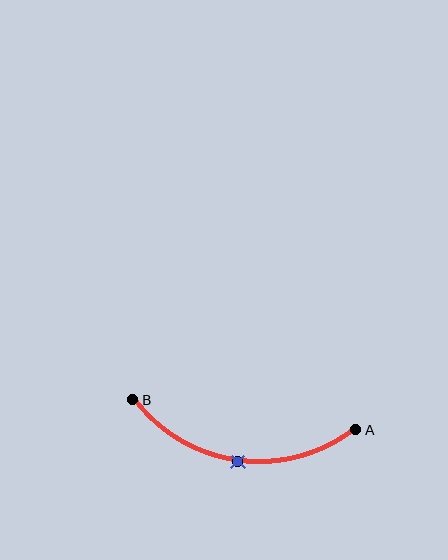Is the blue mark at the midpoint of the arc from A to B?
Yes. The blue mark lies on the arc at equal arc-length from both A and B — it is the arc midpoint.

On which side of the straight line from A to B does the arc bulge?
The arc bulges below the straight line connecting A and B.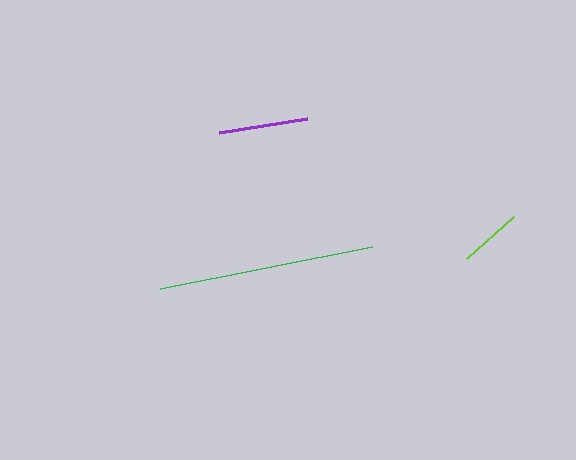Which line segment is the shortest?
The lime line is the shortest at approximately 63 pixels.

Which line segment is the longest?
The green line is the longest at approximately 216 pixels.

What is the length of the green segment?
The green segment is approximately 216 pixels long.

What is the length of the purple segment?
The purple segment is approximately 89 pixels long.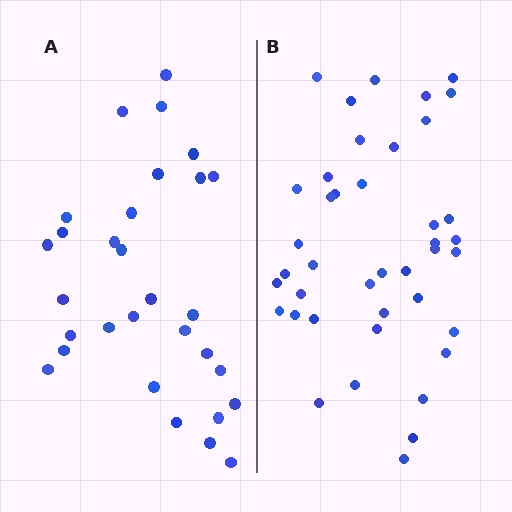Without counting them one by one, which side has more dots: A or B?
Region B (the right region) has more dots.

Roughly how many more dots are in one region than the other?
Region B has roughly 12 or so more dots than region A.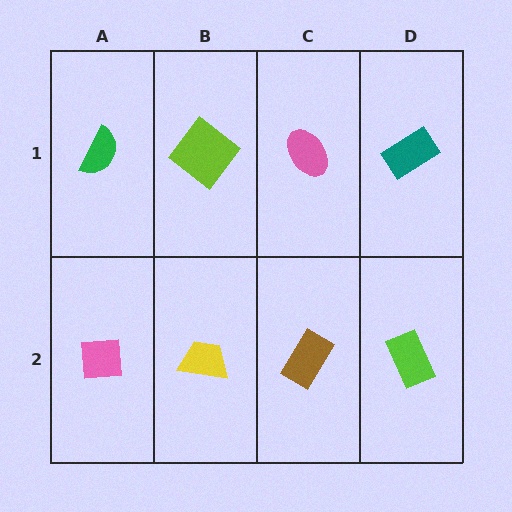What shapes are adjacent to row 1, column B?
A yellow trapezoid (row 2, column B), a green semicircle (row 1, column A), a pink ellipse (row 1, column C).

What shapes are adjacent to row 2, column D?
A teal rectangle (row 1, column D), a brown rectangle (row 2, column C).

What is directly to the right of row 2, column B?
A brown rectangle.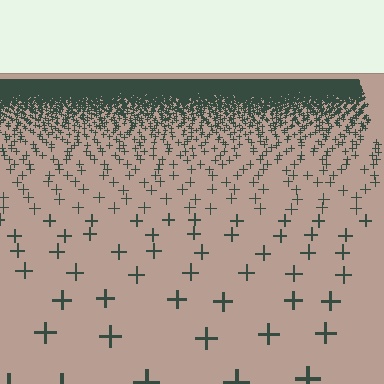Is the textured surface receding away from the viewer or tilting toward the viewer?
The surface is receding away from the viewer. Texture elements get smaller and denser toward the top.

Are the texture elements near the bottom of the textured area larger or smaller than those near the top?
Larger. Near the bottom, elements are closer to the viewer and appear at a bigger on-screen size.